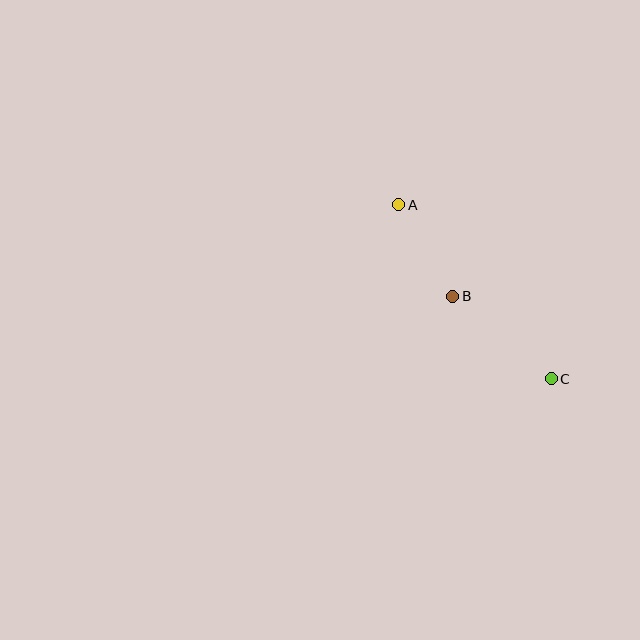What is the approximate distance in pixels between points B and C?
The distance between B and C is approximately 129 pixels.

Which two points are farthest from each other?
Points A and C are farthest from each other.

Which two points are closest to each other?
Points A and B are closest to each other.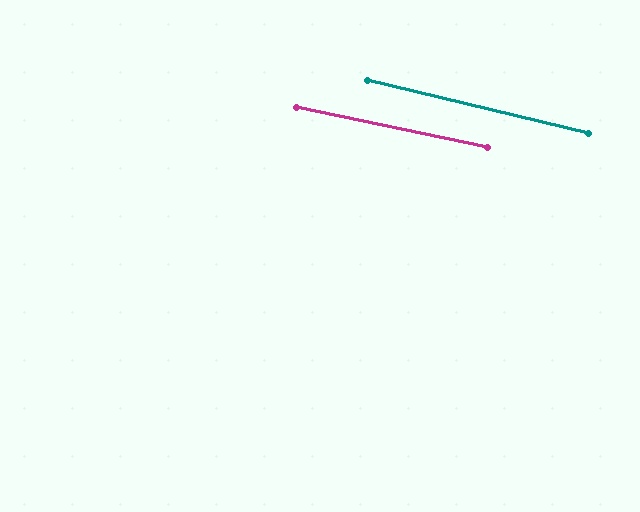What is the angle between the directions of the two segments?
Approximately 2 degrees.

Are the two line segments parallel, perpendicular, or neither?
Parallel — their directions differ by only 1.8°.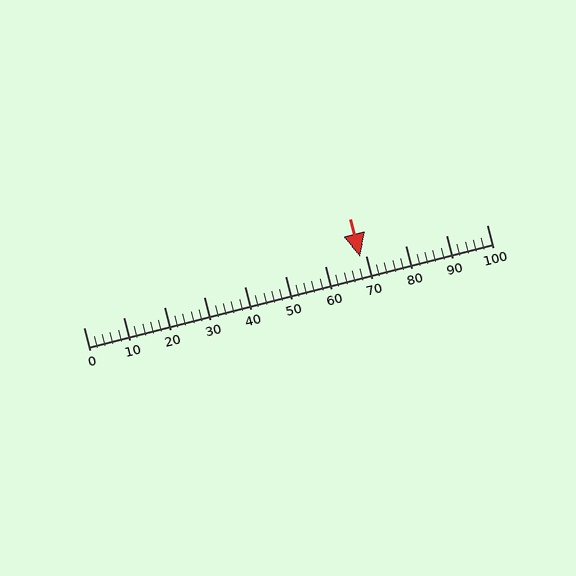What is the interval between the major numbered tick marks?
The major tick marks are spaced 10 units apart.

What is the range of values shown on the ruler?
The ruler shows values from 0 to 100.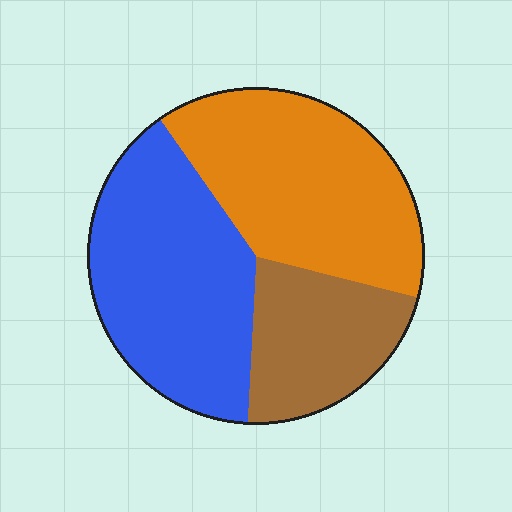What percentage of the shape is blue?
Blue takes up between a third and a half of the shape.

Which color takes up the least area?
Brown, at roughly 20%.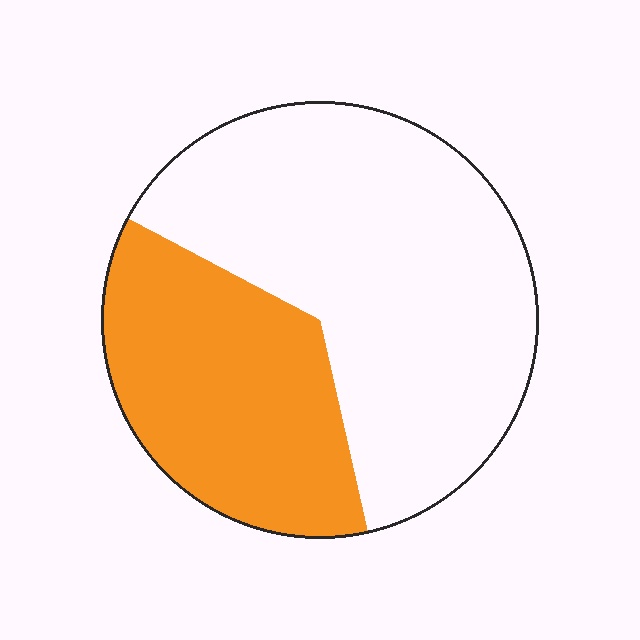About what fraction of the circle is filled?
About three eighths (3/8).